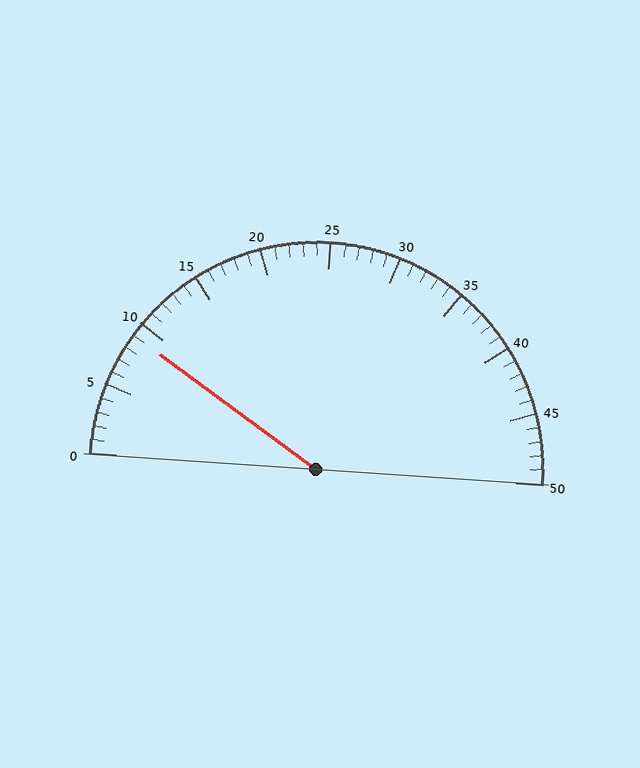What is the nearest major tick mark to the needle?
The nearest major tick mark is 10.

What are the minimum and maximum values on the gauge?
The gauge ranges from 0 to 50.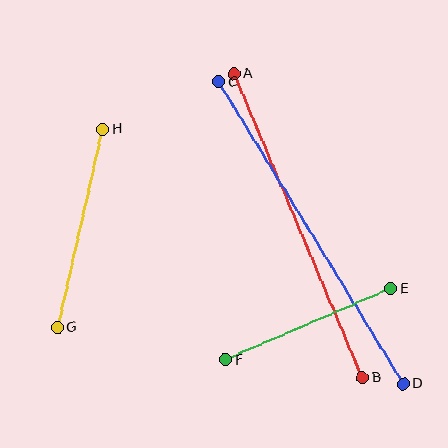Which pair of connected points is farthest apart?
Points C and D are farthest apart.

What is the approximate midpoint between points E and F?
The midpoint is at approximately (308, 324) pixels.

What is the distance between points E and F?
The distance is approximately 180 pixels.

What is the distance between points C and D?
The distance is approximately 354 pixels.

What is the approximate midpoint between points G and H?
The midpoint is at approximately (80, 228) pixels.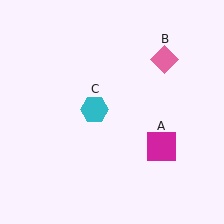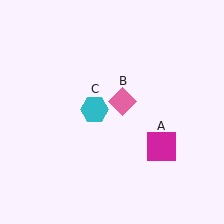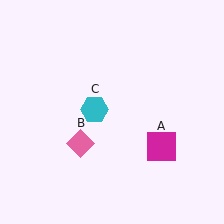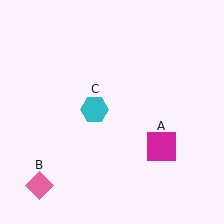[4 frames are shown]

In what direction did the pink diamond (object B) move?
The pink diamond (object B) moved down and to the left.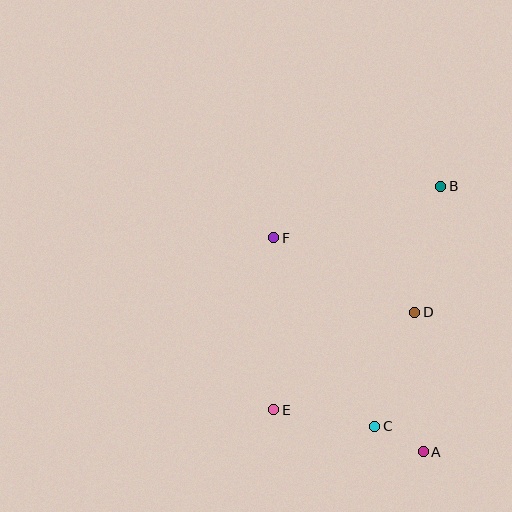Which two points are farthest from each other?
Points B and E are farthest from each other.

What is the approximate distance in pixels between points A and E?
The distance between A and E is approximately 155 pixels.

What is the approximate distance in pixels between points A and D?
The distance between A and D is approximately 140 pixels.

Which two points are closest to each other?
Points A and C are closest to each other.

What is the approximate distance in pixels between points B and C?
The distance between B and C is approximately 249 pixels.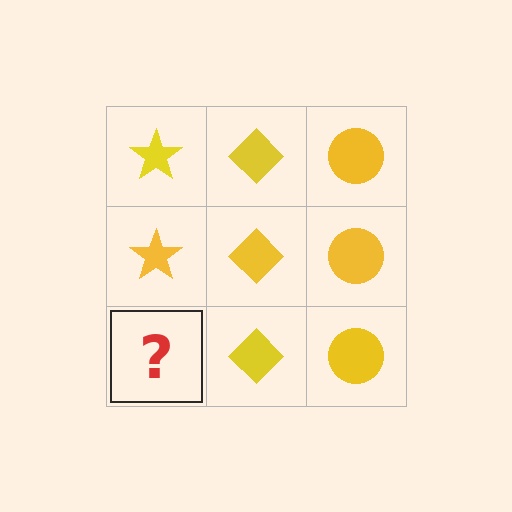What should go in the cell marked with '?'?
The missing cell should contain a yellow star.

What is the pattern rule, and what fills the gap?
The rule is that each column has a consistent shape. The gap should be filled with a yellow star.